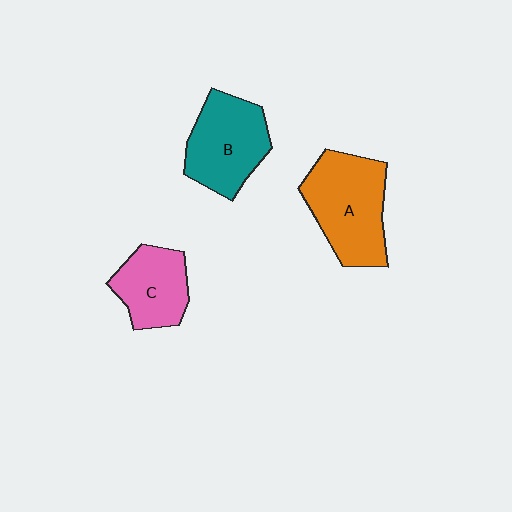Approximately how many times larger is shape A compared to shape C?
Approximately 1.5 times.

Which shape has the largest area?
Shape A (orange).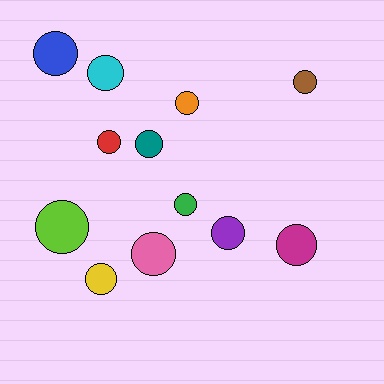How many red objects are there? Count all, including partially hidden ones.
There is 1 red object.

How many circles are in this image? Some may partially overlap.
There are 12 circles.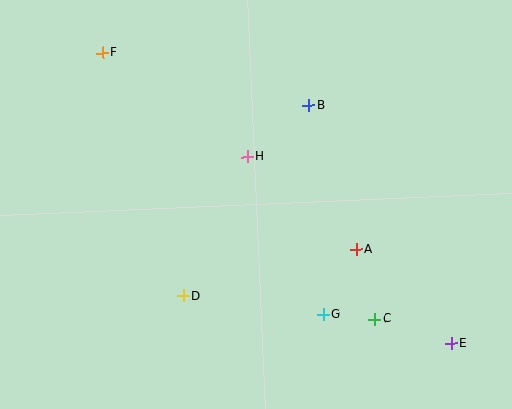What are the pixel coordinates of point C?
Point C is at (375, 319).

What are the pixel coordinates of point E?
Point E is at (451, 343).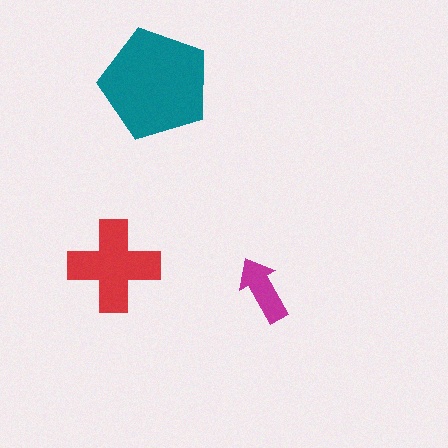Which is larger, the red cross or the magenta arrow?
The red cross.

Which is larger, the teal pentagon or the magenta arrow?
The teal pentagon.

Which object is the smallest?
The magenta arrow.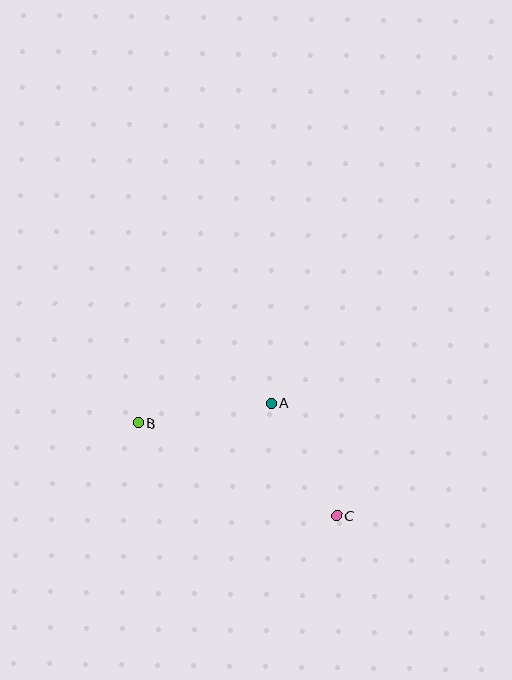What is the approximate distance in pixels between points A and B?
The distance between A and B is approximately 134 pixels.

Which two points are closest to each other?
Points A and C are closest to each other.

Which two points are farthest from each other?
Points B and C are farthest from each other.